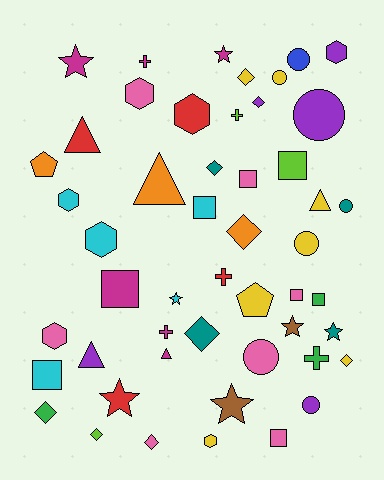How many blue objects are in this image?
There is 1 blue object.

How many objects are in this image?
There are 50 objects.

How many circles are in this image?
There are 7 circles.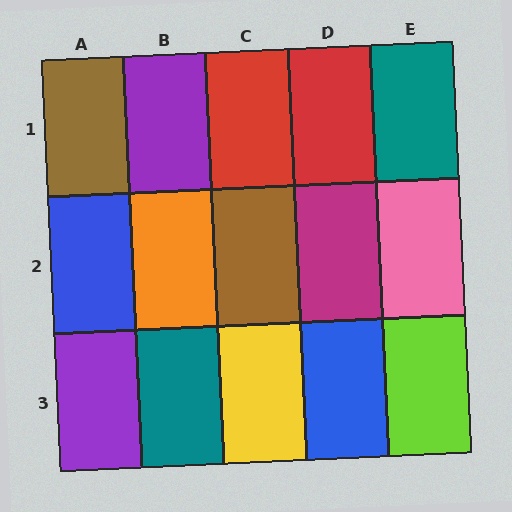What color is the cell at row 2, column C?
Brown.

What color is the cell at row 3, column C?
Yellow.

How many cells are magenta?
1 cell is magenta.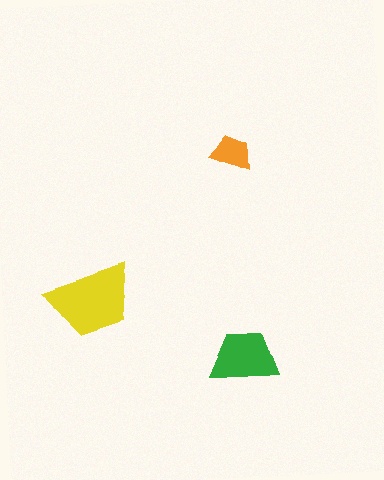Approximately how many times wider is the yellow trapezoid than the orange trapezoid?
About 2 times wider.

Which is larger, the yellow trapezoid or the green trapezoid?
The yellow one.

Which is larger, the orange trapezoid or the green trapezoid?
The green one.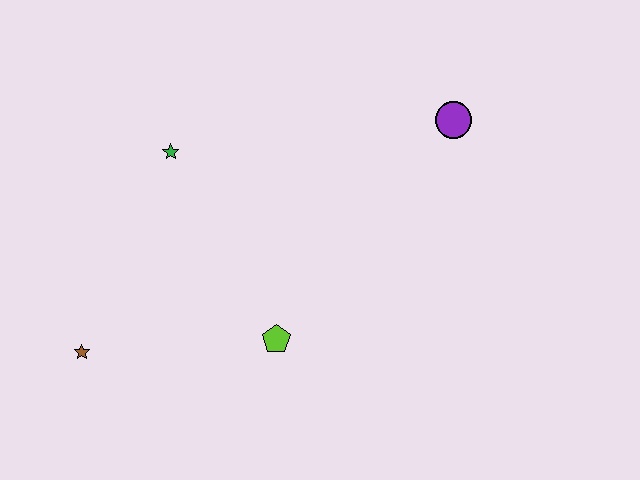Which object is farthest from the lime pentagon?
The purple circle is farthest from the lime pentagon.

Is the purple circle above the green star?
Yes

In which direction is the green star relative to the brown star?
The green star is above the brown star.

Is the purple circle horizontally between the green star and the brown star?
No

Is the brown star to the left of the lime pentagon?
Yes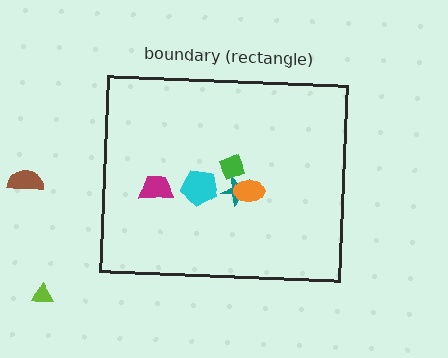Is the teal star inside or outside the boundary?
Inside.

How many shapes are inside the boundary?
5 inside, 2 outside.